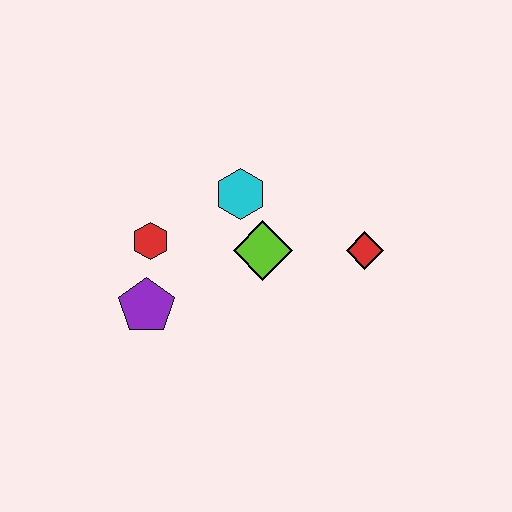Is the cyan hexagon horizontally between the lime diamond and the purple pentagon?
Yes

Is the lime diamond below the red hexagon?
Yes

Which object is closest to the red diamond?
The lime diamond is closest to the red diamond.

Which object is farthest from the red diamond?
The purple pentagon is farthest from the red diamond.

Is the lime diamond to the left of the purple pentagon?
No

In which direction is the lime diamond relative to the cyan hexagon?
The lime diamond is below the cyan hexagon.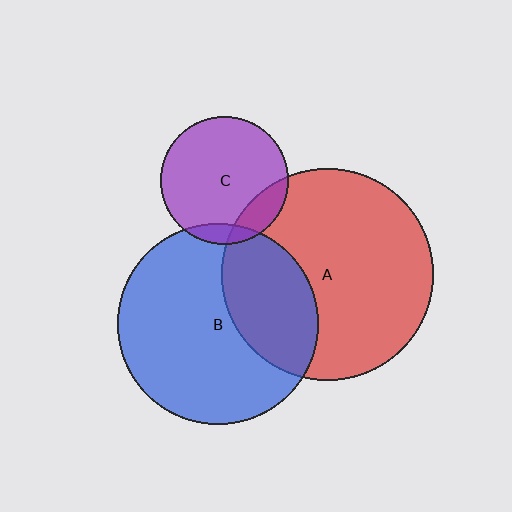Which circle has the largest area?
Circle A (red).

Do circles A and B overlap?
Yes.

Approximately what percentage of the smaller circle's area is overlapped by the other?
Approximately 30%.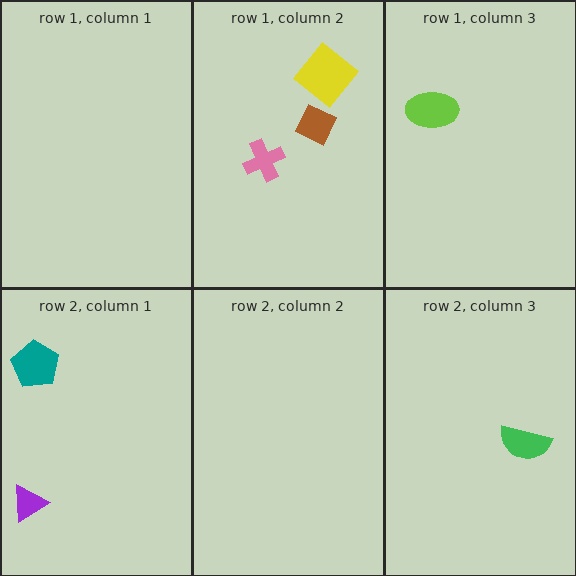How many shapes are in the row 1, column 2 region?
3.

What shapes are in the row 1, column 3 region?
The lime ellipse.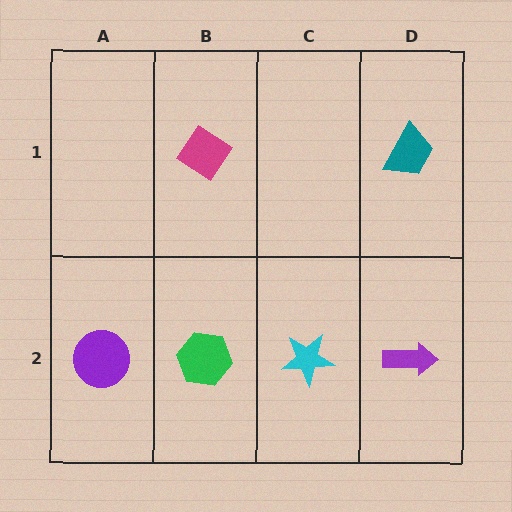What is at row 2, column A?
A purple circle.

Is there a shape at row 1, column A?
No, that cell is empty.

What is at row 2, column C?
A cyan star.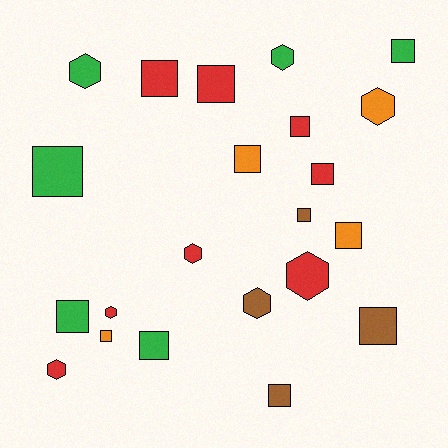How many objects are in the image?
There are 22 objects.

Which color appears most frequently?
Red, with 8 objects.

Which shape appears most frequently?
Square, with 14 objects.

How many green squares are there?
There are 4 green squares.